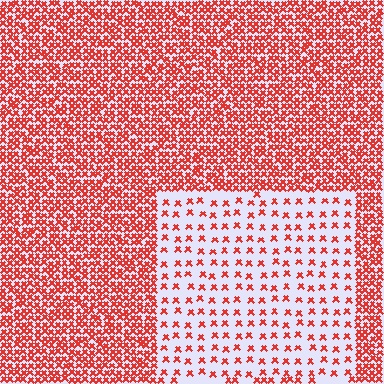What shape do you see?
I see a rectangle.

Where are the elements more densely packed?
The elements are more densely packed outside the rectangle boundary.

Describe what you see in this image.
The image contains small red elements arranged at two different densities. A rectangle-shaped region is visible where the elements are less densely packed than the surrounding area.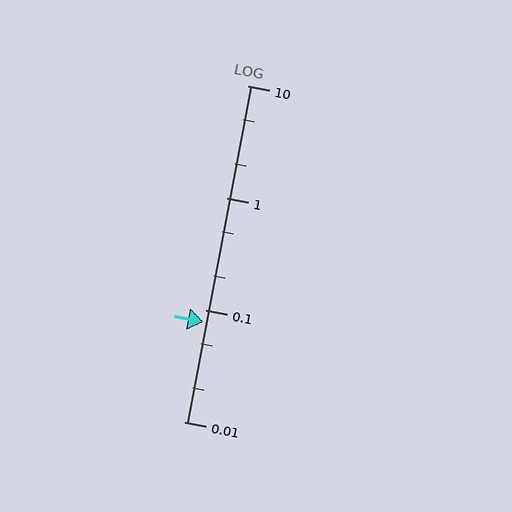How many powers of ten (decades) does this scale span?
The scale spans 3 decades, from 0.01 to 10.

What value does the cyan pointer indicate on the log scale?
The pointer indicates approximately 0.078.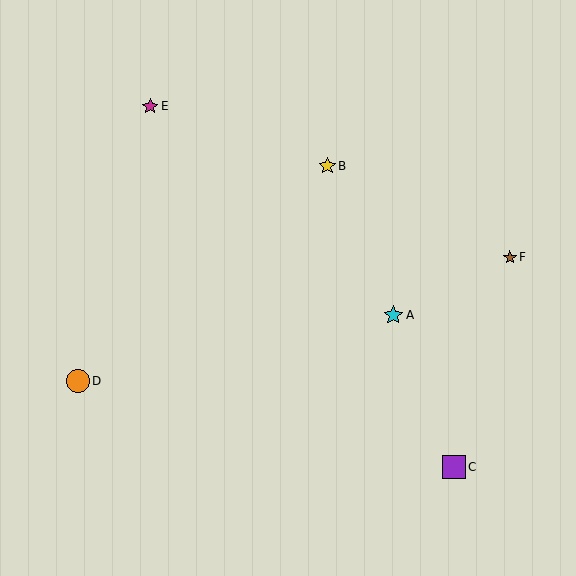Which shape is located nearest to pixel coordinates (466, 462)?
The purple square (labeled C) at (454, 467) is nearest to that location.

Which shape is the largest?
The purple square (labeled C) is the largest.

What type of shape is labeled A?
Shape A is a cyan star.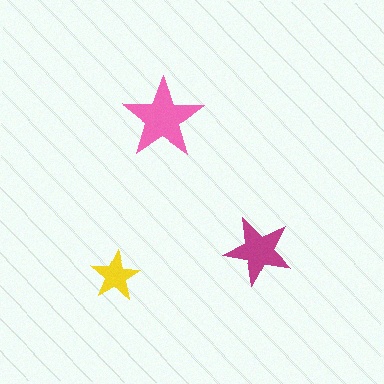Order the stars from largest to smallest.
the pink one, the magenta one, the yellow one.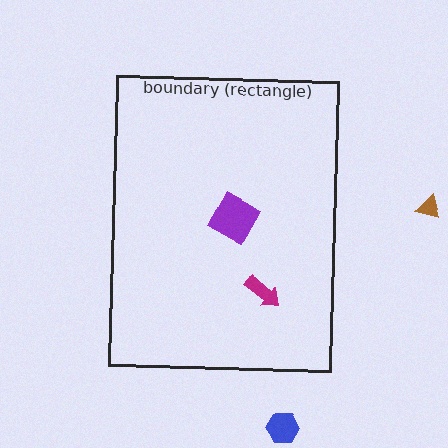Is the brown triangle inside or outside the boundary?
Outside.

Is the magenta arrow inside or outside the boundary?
Inside.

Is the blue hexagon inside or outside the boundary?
Outside.